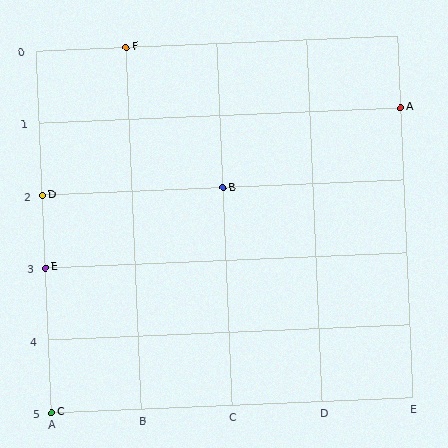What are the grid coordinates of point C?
Point C is at grid coordinates (A, 5).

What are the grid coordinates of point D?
Point D is at grid coordinates (A, 2).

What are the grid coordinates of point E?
Point E is at grid coordinates (A, 3).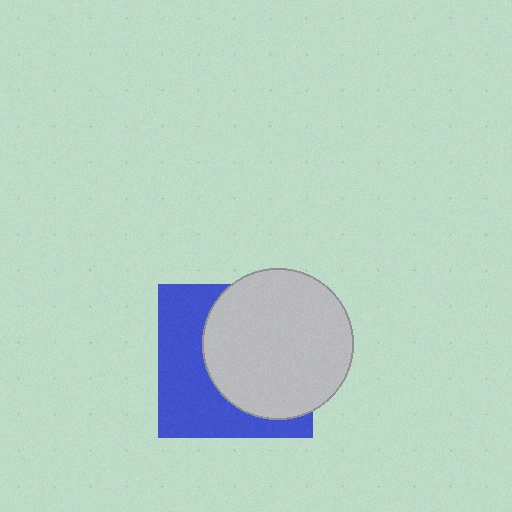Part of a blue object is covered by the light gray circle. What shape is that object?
It is a square.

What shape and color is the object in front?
The object in front is a light gray circle.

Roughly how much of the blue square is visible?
A small part of it is visible (roughly 45%).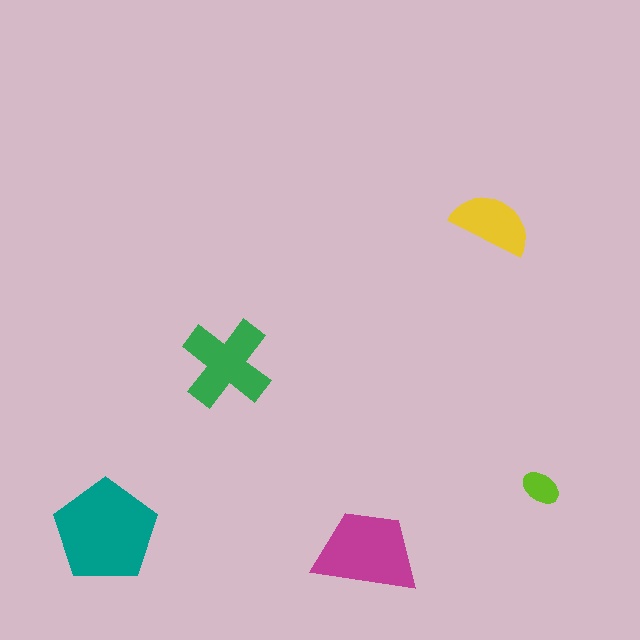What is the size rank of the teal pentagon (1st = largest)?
1st.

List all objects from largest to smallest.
The teal pentagon, the magenta trapezoid, the green cross, the yellow semicircle, the lime ellipse.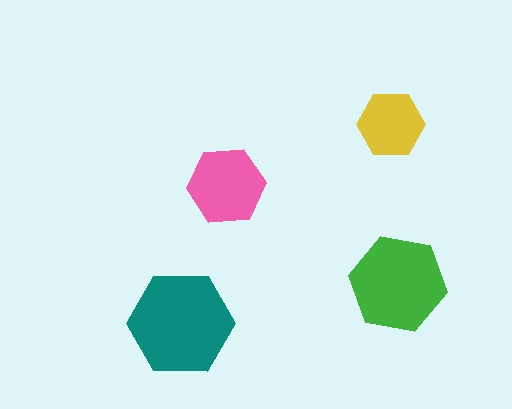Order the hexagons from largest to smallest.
the teal one, the green one, the pink one, the yellow one.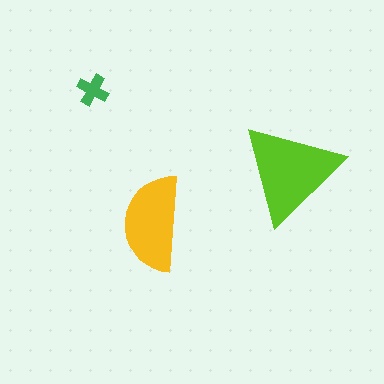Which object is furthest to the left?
The green cross is leftmost.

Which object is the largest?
The lime triangle.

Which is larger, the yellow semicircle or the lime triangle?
The lime triangle.